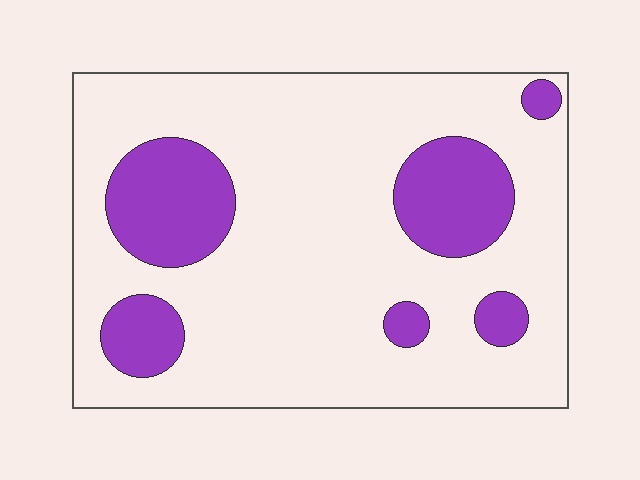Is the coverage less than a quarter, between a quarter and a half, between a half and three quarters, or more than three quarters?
Less than a quarter.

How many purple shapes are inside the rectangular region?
6.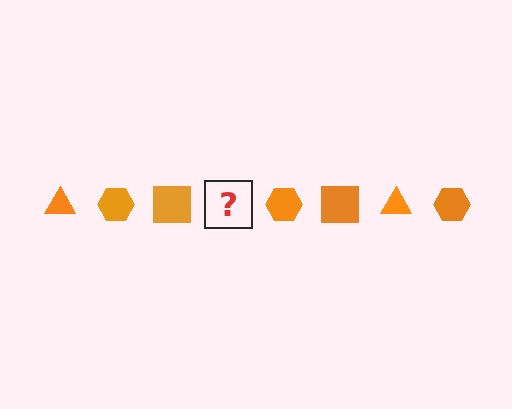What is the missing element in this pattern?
The missing element is an orange triangle.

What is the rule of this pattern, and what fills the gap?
The rule is that the pattern cycles through triangle, hexagon, square shapes in orange. The gap should be filled with an orange triangle.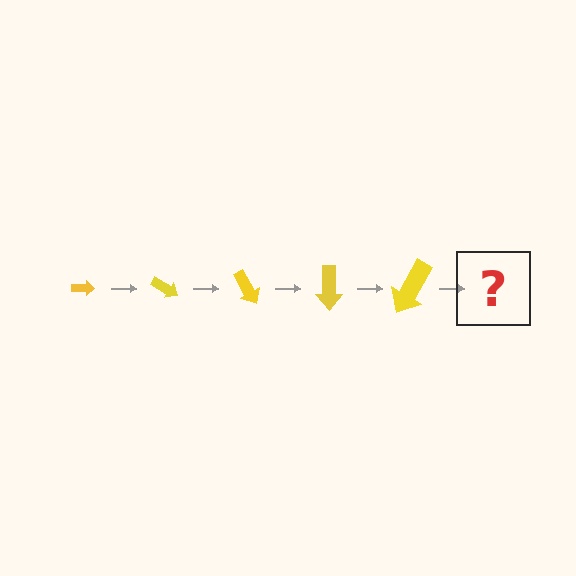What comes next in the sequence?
The next element should be an arrow, larger than the previous one and rotated 150 degrees from the start.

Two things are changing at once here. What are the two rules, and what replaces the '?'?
The two rules are that the arrow grows larger each step and it rotates 30 degrees each step. The '?' should be an arrow, larger than the previous one and rotated 150 degrees from the start.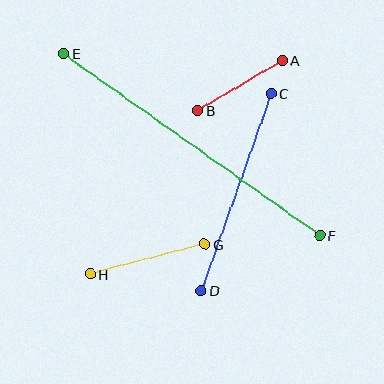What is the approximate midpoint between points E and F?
The midpoint is at approximately (192, 145) pixels.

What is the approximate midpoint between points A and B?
The midpoint is at approximately (240, 85) pixels.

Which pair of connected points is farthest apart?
Points E and F are farthest apart.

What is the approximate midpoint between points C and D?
The midpoint is at approximately (236, 192) pixels.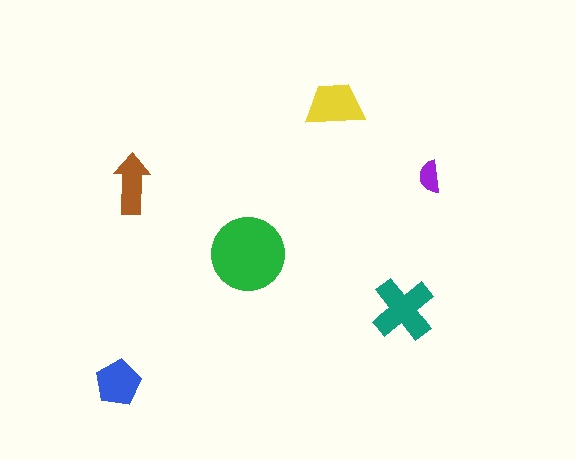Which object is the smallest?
The purple semicircle.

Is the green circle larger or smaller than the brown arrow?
Larger.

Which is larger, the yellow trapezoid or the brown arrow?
The yellow trapezoid.